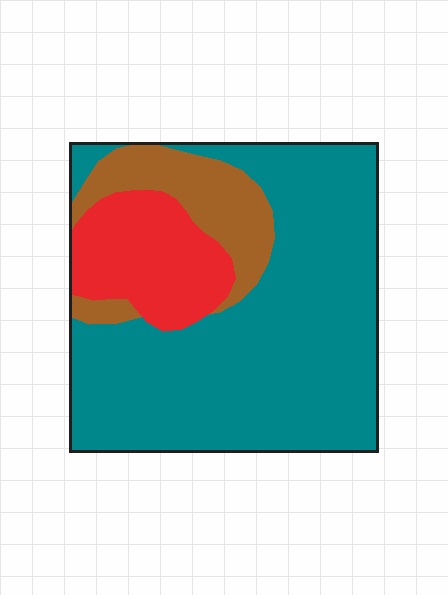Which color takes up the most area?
Teal, at roughly 70%.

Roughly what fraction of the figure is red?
Red takes up about one sixth (1/6) of the figure.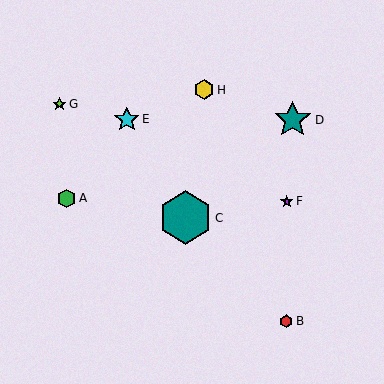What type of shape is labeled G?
Shape G is a lime star.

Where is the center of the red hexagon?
The center of the red hexagon is at (286, 321).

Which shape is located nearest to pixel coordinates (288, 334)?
The red hexagon (labeled B) at (286, 321) is nearest to that location.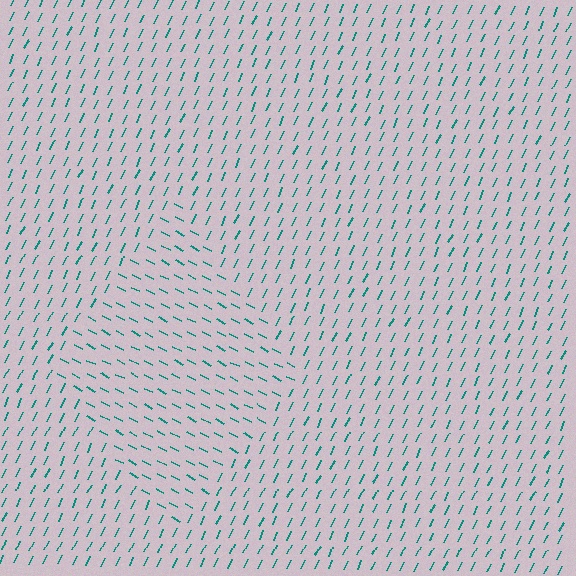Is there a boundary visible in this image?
Yes, there is a texture boundary formed by a change in line orientation.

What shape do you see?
I see a diamond.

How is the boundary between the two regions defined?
The boundary is defined purely by a change in line orientation (approximately 89 degrees difference). All lines are the same color and thickness.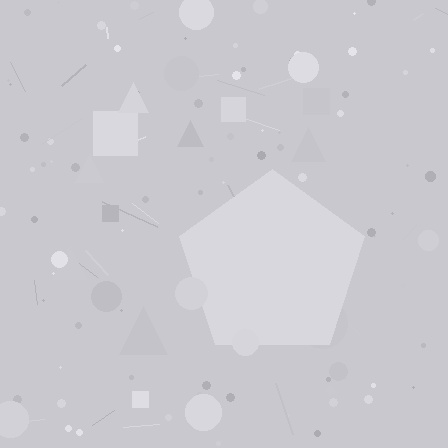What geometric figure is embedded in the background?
A pentagon is embedded in the background.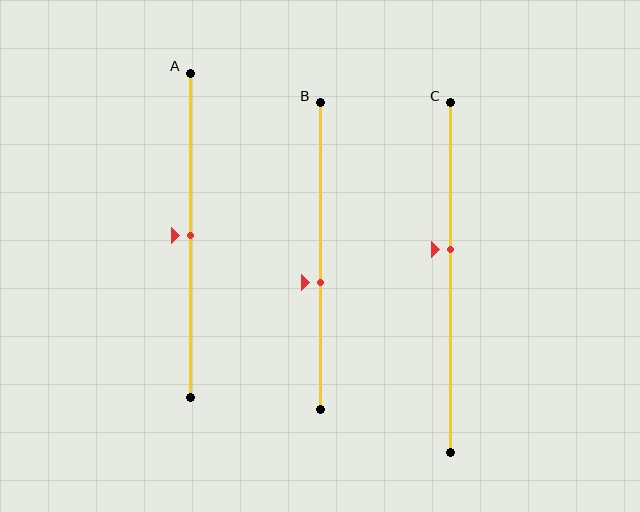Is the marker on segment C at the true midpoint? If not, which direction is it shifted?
No, the marker on segment C is shifted upward by about 8% of the segment length.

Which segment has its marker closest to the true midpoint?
Segment A has its marker closest to the true midpoint.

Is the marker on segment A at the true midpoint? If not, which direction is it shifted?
Yes, the marker on segment A is at the true midpoint.